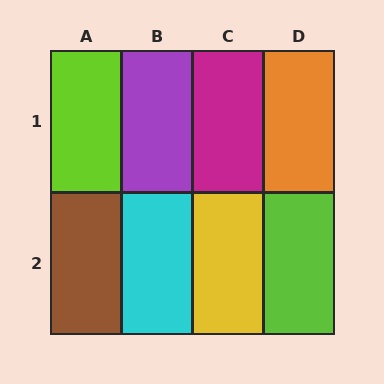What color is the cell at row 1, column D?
Orange.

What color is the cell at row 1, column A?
Lime.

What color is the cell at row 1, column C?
Magenta.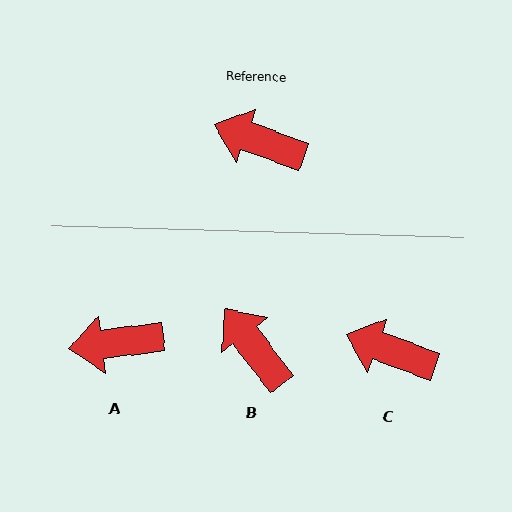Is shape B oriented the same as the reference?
No, it is off by about 33 degrees.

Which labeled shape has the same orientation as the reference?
C.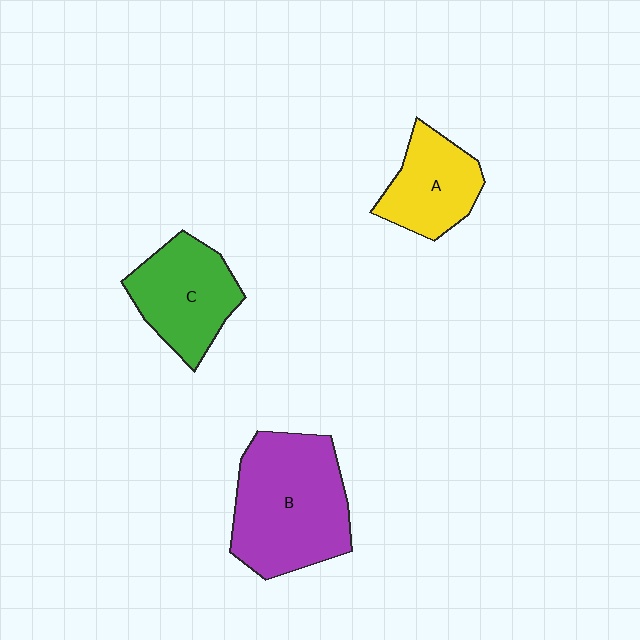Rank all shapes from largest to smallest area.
From largest to smallest: B (purple), C (green), A (yellow).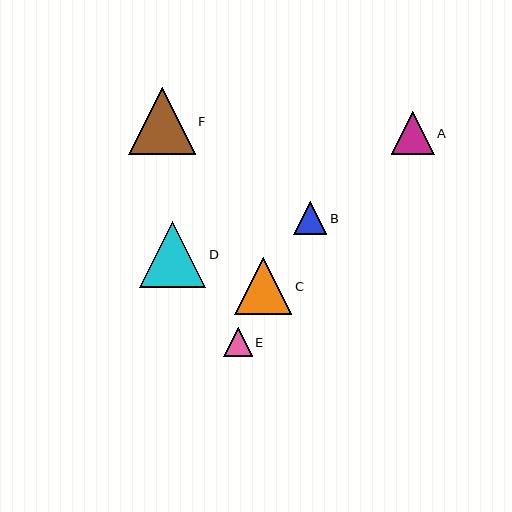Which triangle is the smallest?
Triangle E is the smallest with a size of approximately 28 pixels.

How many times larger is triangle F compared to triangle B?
Triangle F is approximately 2.0 times the size of triangle B.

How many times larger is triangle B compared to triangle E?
Triangle B is approximately 1.2 times the size of triangle E.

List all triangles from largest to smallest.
From largest to smallest: F, D, C, A, B, E.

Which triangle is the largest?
Triangle F is the largest with a size of approximately 67 pixels.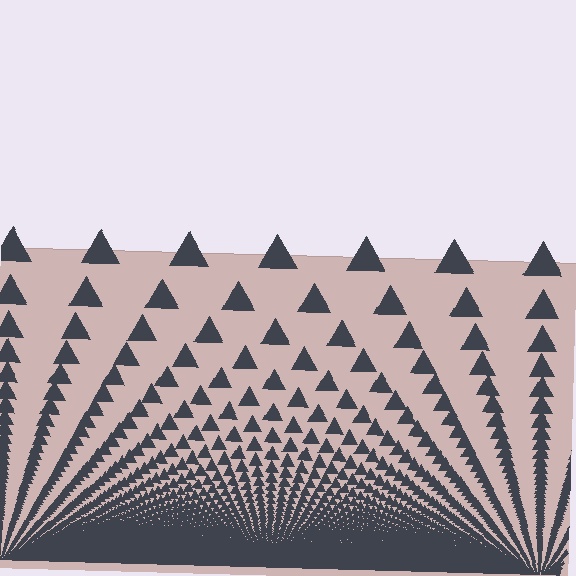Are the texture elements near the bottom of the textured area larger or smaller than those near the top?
Smaller. The gradient is inverted — elements near the bottom are smaller and denser.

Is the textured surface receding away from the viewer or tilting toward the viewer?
The surface appears to tilt toward the viewer. Texture elements get larger and sparser toward the top.